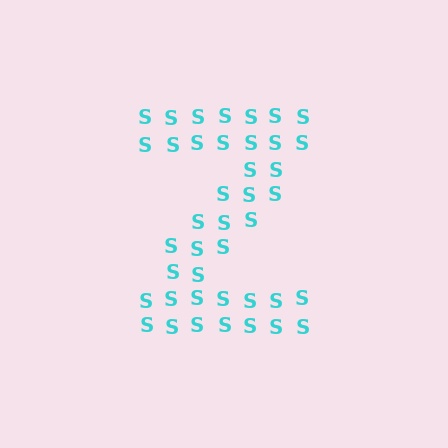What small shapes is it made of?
It is made of small letter S's.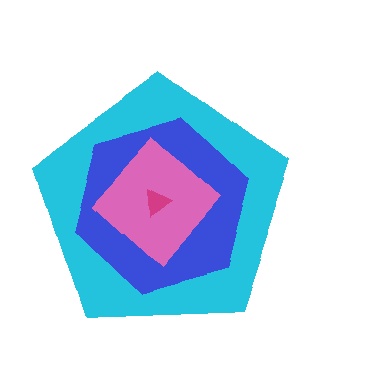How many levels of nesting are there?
4.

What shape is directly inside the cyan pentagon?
The blue hexagon.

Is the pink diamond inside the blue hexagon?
Yes.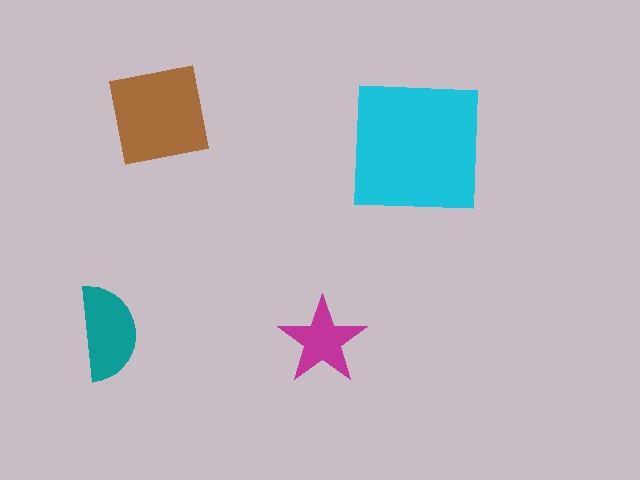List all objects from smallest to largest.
The magenta star, the teal semicircle, the brown square, the cyan square.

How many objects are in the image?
There are 4 objects in the image.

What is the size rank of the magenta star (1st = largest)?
4th.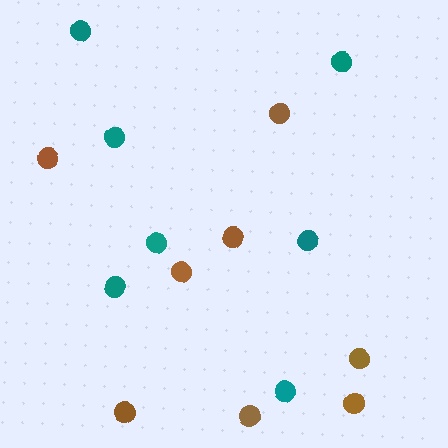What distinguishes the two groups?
There are 2 groups: one group of teal circles (7) and one group of brown circles (8).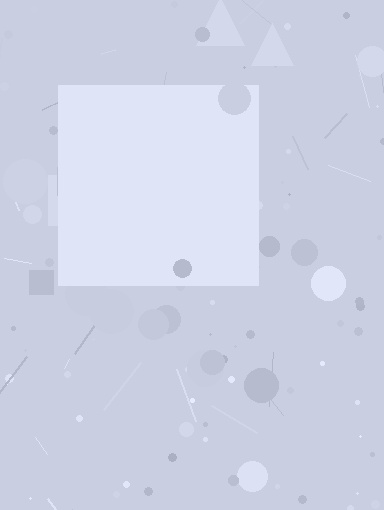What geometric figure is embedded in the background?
A square is embedded in the background.